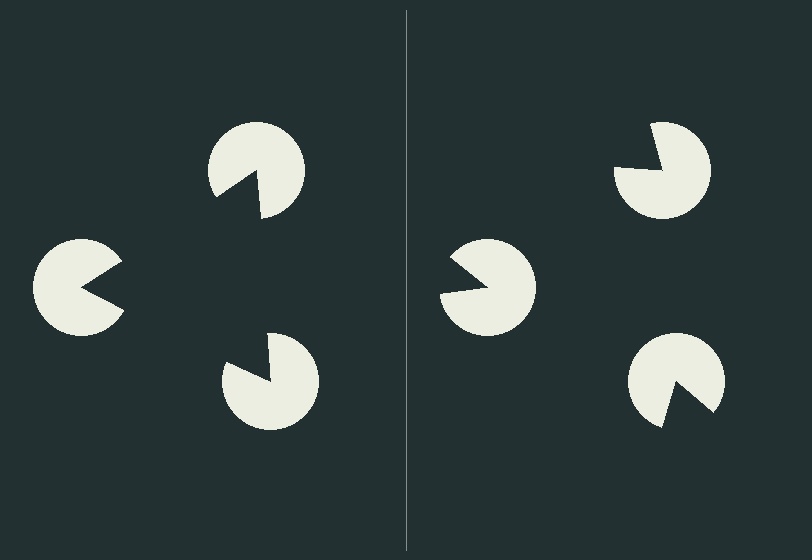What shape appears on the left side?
An illusory triangle.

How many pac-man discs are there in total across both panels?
6 — 3 on each side.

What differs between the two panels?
The pac-man discs are positioned identically on both sides; only the wedge orientations differ. On the left they align to a triangle; on the right they are misaligned.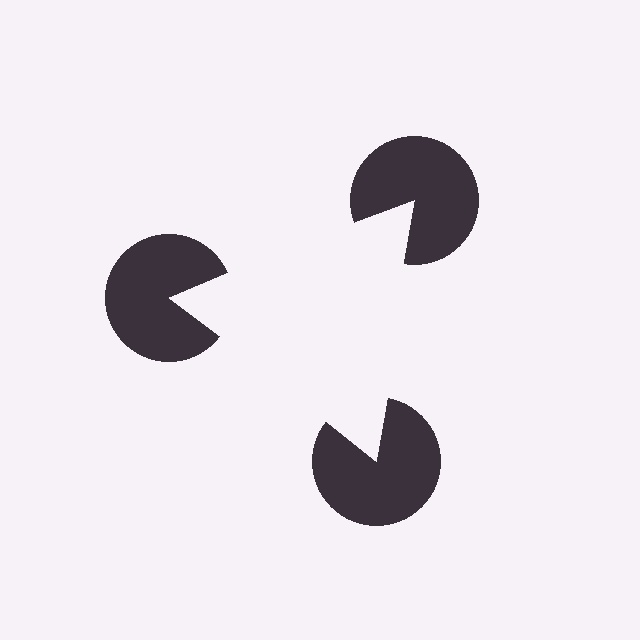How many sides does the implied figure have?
3 sides.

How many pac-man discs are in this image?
There are 3 — one at each vertex of the illusory triangle.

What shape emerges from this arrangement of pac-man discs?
An illusory triangle — its edges are inferred from the aligned wedge cuts in the pac-man discs, not physically drawn.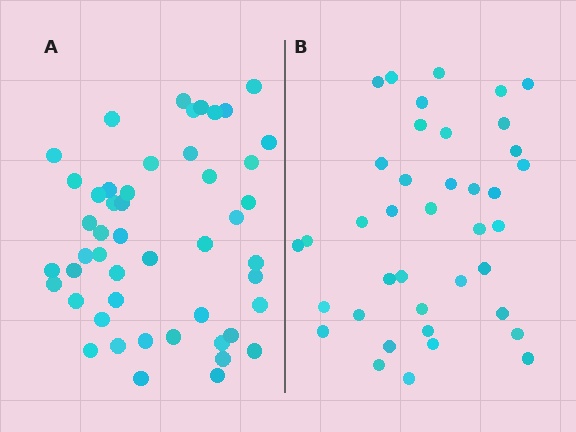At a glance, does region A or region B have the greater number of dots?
Region A (the left region) has more dots.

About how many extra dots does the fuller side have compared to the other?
Region A has roughly 10 or so more dots than region B.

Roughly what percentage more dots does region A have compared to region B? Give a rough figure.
About 25% more.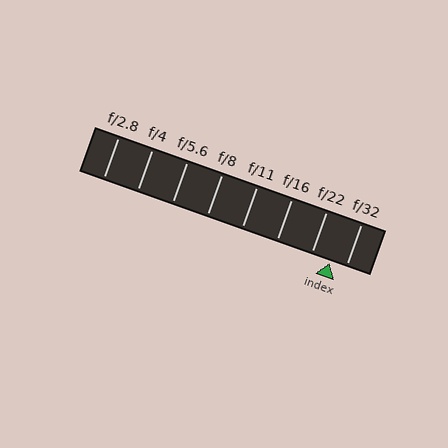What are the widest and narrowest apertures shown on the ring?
The widest aperture shown is f/2.8 and the narrowest is f/32.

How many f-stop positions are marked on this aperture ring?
There are 8 f-stop positions marked.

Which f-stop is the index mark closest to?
The index mark is closest to f/32.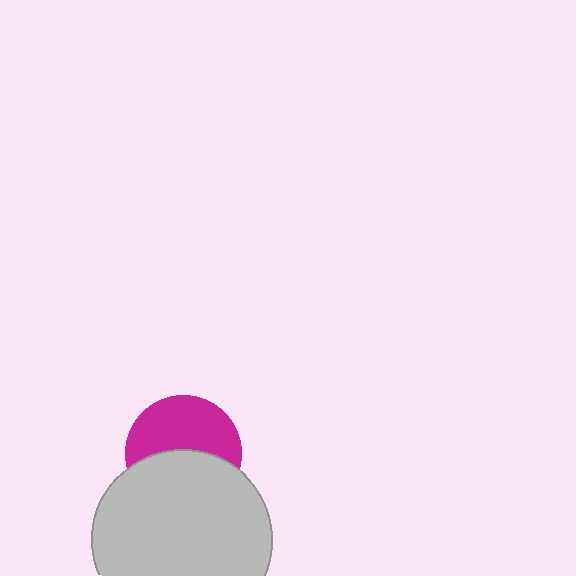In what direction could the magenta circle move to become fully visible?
The magenta circle could move up. That would shift it out from behind the light gray circle entirely.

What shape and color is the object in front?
The object in front is a light gray circle.